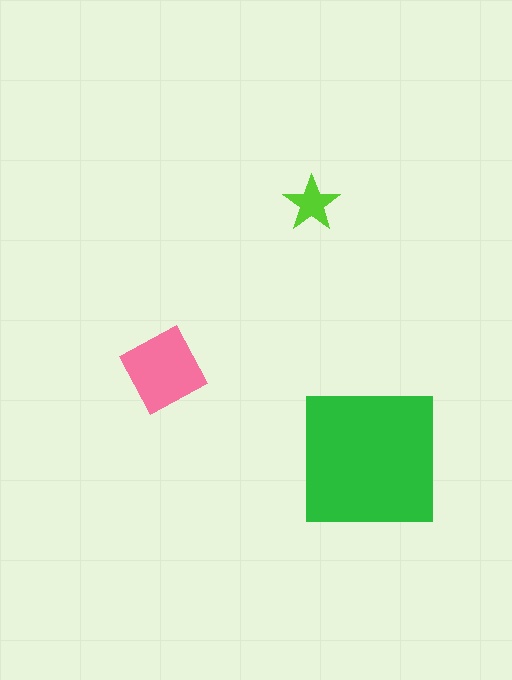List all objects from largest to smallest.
The green square, the pink diamond, the lime star.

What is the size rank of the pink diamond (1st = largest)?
2nd.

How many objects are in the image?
There are 3 objects in the image.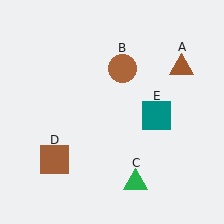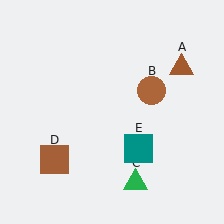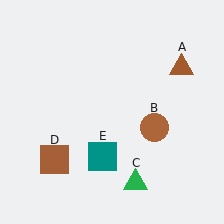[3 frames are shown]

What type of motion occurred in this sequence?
The brown circle (object B), teal square (object E) rotated clockwise around the center of the scene.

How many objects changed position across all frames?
2 objects changed position: brown circle (object B), teal square (object E).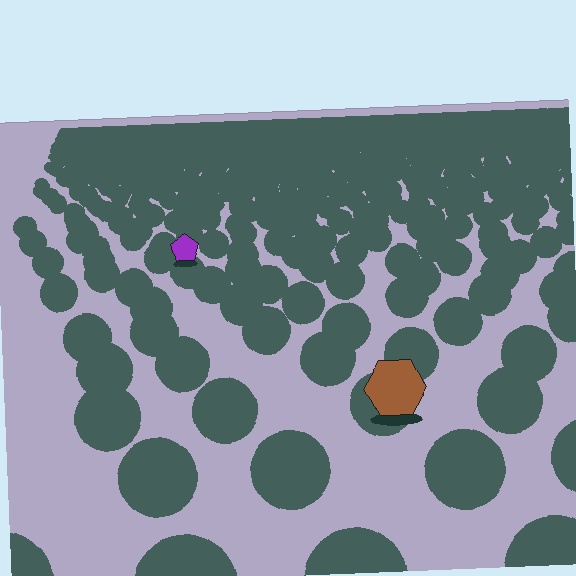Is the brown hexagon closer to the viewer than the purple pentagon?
Yes. The brown hexagon is closer — you can tell from the texture gradient: the ground texture is coarser near it.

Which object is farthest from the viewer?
The purple pentagon is farthest from the viewer. It appears smaller and the ground texture around it is denser.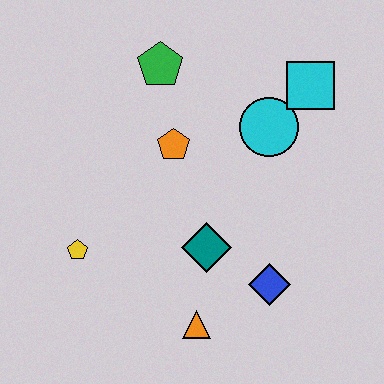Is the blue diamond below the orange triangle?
No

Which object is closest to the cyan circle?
The cyan square is closest to the cyan circle.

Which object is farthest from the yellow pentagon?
The cyan square is farthest from the yellow pentagon.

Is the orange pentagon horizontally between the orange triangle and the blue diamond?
No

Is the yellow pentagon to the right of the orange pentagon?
No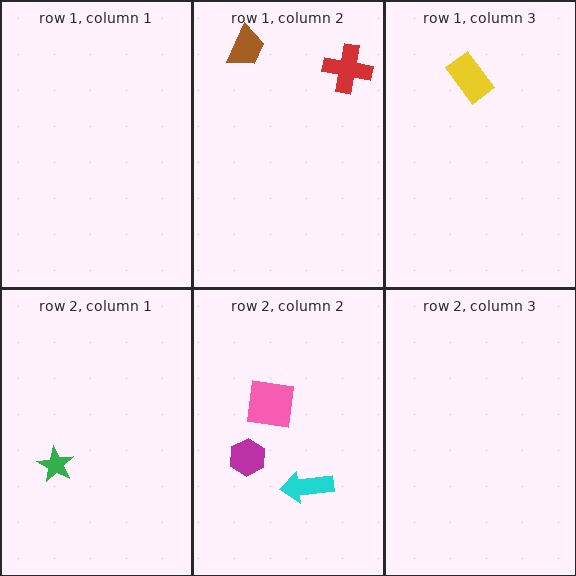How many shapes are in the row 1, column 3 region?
1.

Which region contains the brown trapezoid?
The row 1, column 2 region.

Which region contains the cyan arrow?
The row 2, column 2 region.